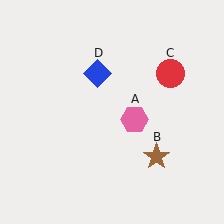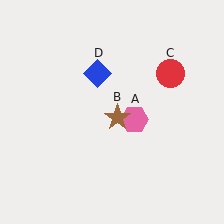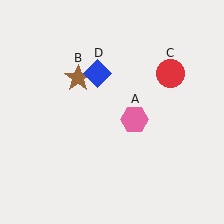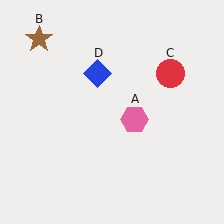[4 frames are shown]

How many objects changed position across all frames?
1 object changed position: brown star (object B).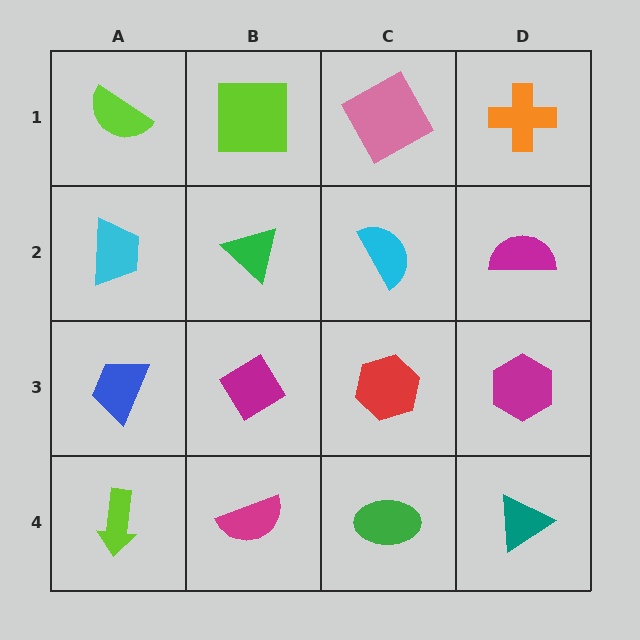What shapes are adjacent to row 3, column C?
A cyan semicircle (row 2, column C), a green ellipse (row 4, column C), a magenta diamond (row 3, column B), a magenta hexagon (row 3, column D).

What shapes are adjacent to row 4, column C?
A red hexagon (row 3, column C), a magenta semicircle (row 4, column B), a teal triangle (row 4, column D).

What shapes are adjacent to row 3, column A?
A cyan trapezoid (row 2, column A), a lime arrow (row 4, column A), a magenta diamond (row 3, column B).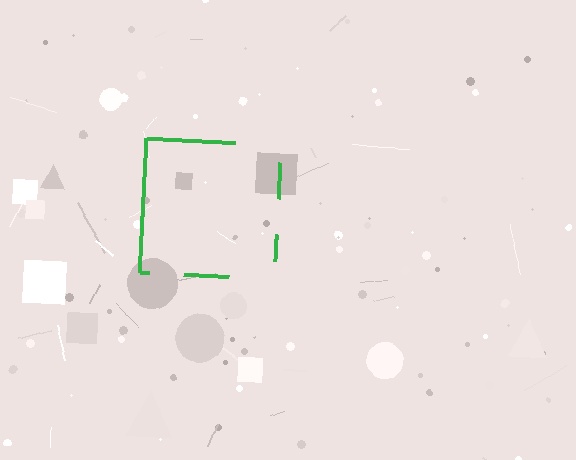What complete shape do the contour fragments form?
The contour fragments form a square.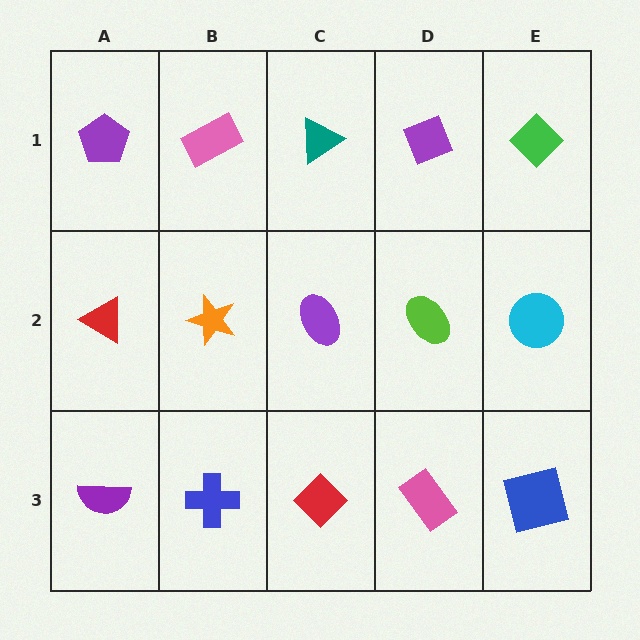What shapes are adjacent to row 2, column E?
A green diamond (row 1, column E), a blue square (row 3, column E), a lime ellipse (row 2, column D).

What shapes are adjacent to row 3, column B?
An orange star (row 2, column B), a purple semicircle (row 3, column A), a red diamond (row 3, column C).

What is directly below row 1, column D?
A lime ellipse.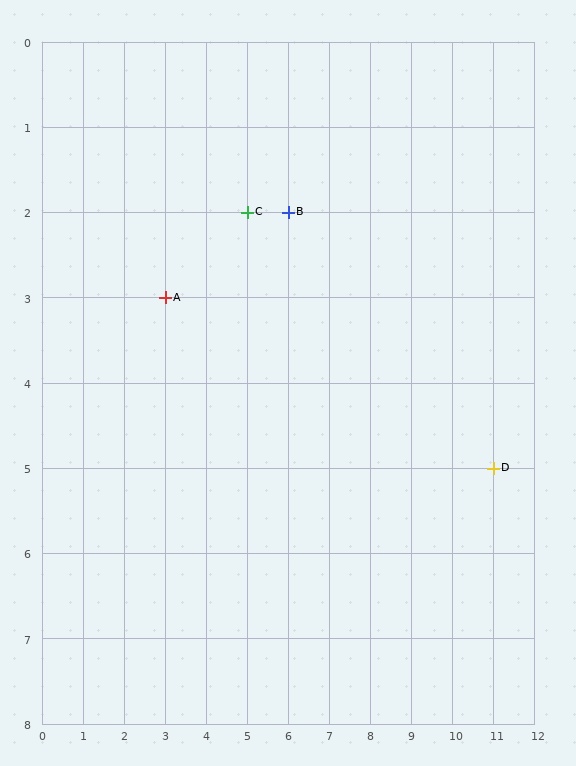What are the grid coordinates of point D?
Point D is at grid coordinates (11, 5).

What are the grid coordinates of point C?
Point C is at grid coordinates (5, 2).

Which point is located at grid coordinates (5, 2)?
Point C is at (5, 2).